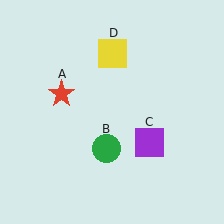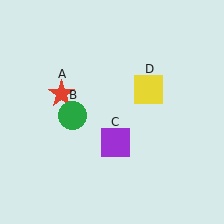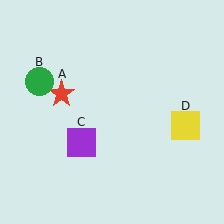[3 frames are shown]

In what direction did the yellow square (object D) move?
The yellow square (object D) moved down and to the right.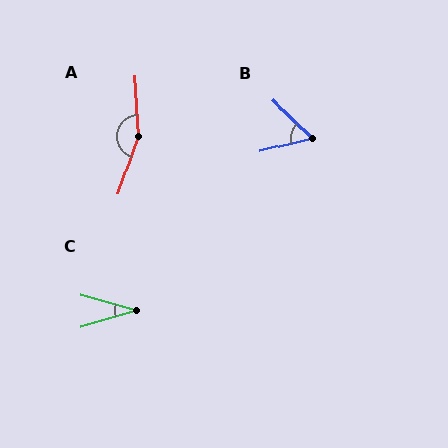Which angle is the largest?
A, at approximately 158 degrees.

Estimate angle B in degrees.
Approximately 57 degrees.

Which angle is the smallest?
C, at approximately 32 degrees.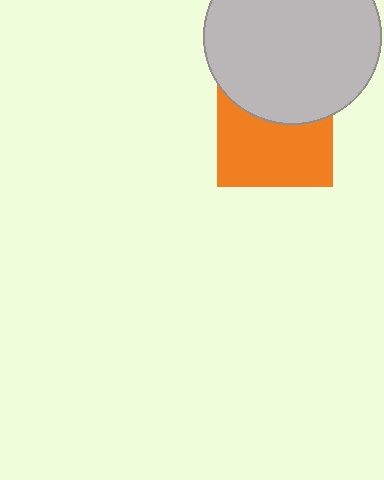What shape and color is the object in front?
The object in front is a light gray circle.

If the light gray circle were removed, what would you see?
You would see the complete orange square.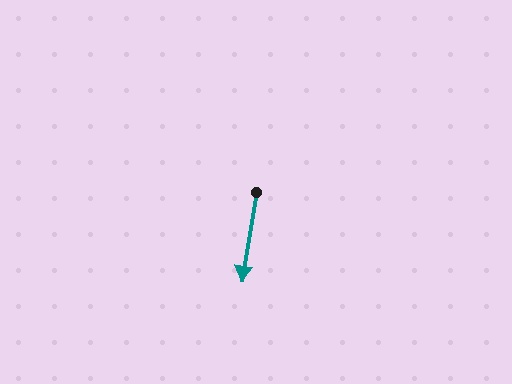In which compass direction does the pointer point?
South.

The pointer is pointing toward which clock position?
Roughly 6 o'clock.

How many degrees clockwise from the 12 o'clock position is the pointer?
Approximately 189 degrees.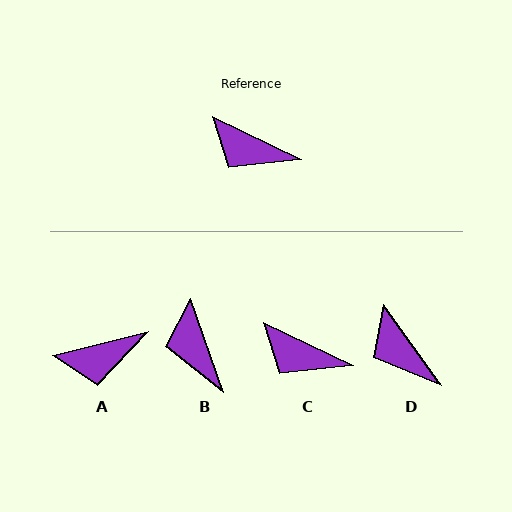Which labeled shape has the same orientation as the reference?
C.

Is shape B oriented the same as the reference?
No, it is off by about 44 degrees.